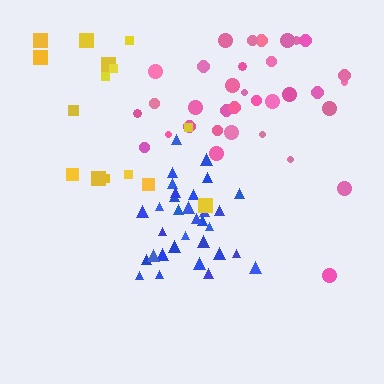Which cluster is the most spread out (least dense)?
Yellow.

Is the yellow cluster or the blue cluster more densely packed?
Blue.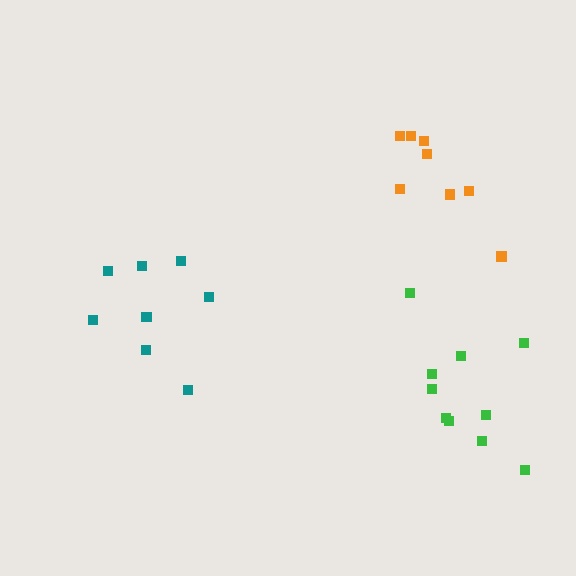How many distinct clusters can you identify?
There are 3 distinct clusters.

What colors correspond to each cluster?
The clusters are colored: teal, orange, green.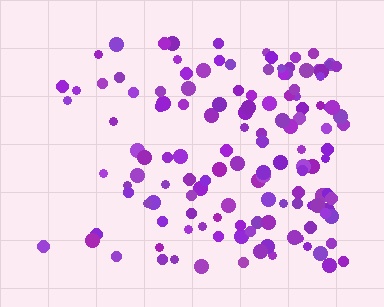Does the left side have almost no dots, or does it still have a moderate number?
Still a moderate number, just noticeably fewer than the right.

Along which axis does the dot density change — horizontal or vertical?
Horizontal.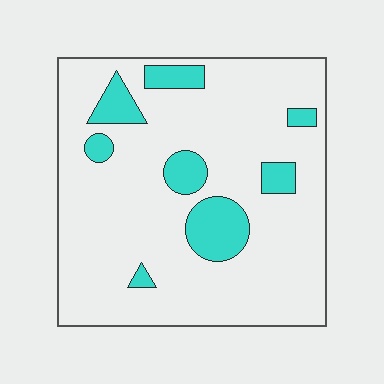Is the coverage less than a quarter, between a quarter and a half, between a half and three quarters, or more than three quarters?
Less than a quarter.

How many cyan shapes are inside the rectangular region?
8.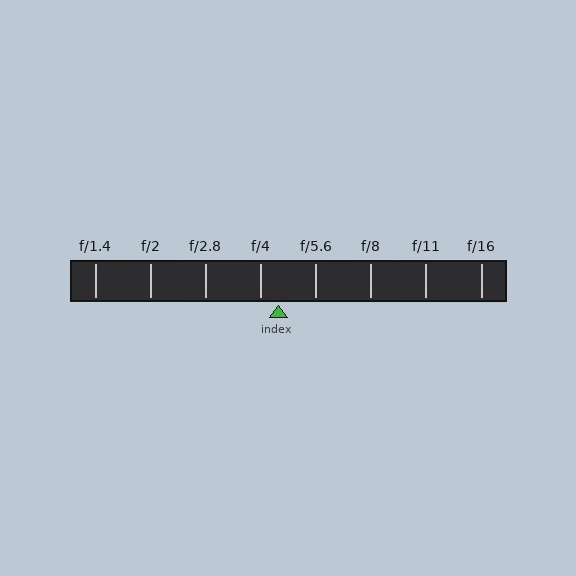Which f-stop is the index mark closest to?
The index mark is closest to f/4.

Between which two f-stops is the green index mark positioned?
The index mark is between f/4 and f/5.6.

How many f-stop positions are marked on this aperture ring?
There are 8 f-stop positions marked.